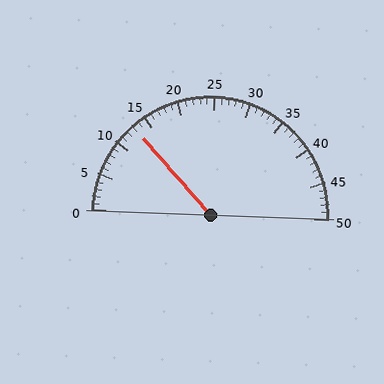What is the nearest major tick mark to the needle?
The nearest major tick mark is 15.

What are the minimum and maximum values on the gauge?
The gauge ranges from 0 to 50.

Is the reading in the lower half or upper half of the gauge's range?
The reading is in the lower half of the range (0 to 50).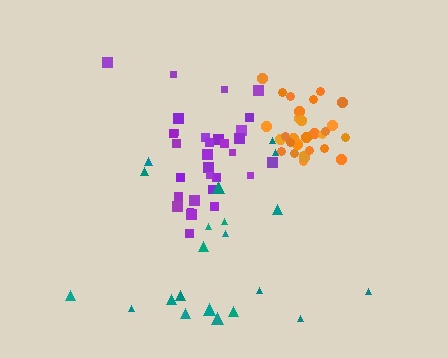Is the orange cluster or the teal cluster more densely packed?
Orange.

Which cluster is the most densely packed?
Orange.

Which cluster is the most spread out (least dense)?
Teal.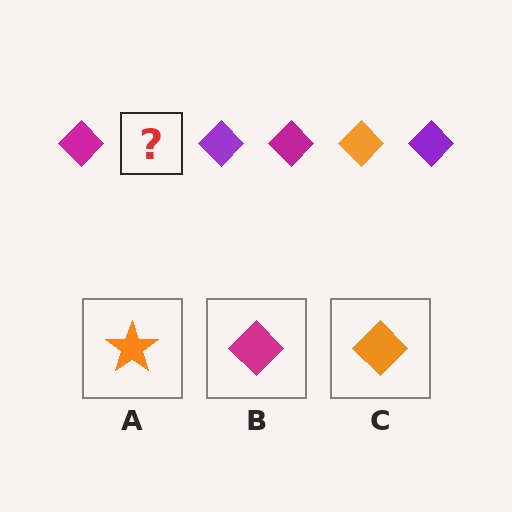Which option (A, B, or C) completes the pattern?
C.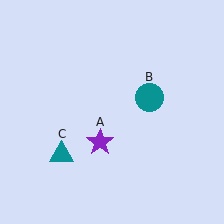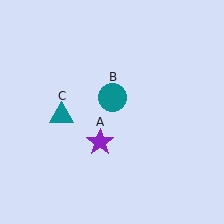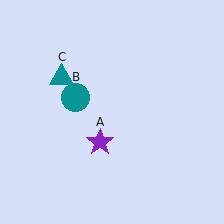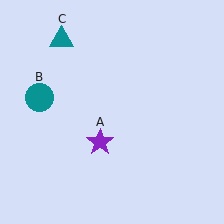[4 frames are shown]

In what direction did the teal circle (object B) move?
The teal circle (object B) moved left.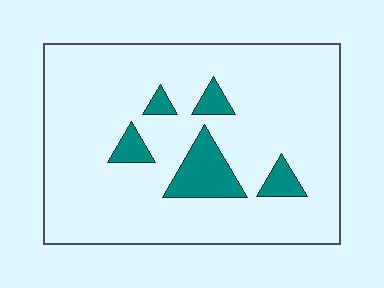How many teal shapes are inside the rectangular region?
5.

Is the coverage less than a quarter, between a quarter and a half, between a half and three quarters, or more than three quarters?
Less than a quarter.